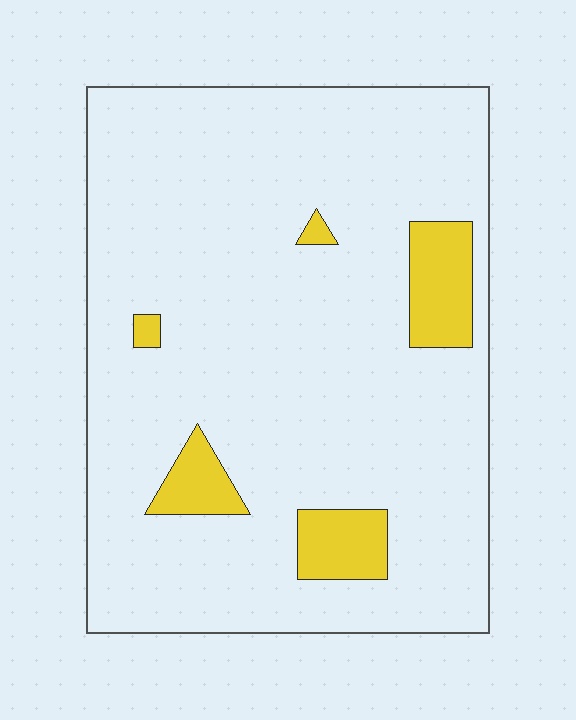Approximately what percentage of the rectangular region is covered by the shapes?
Approximately 10%.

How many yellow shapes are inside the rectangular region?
5.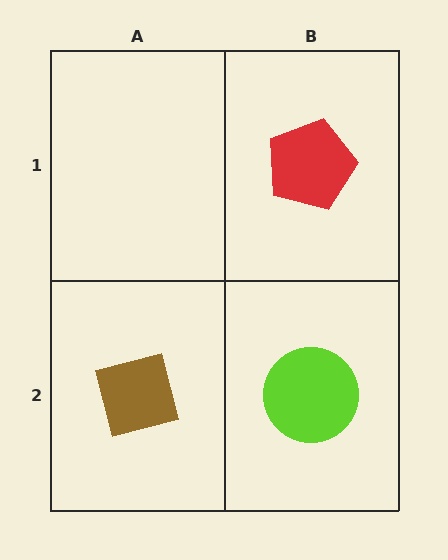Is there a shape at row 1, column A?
No, that cell is empty.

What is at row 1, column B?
A red pentagon.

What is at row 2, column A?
A brown square.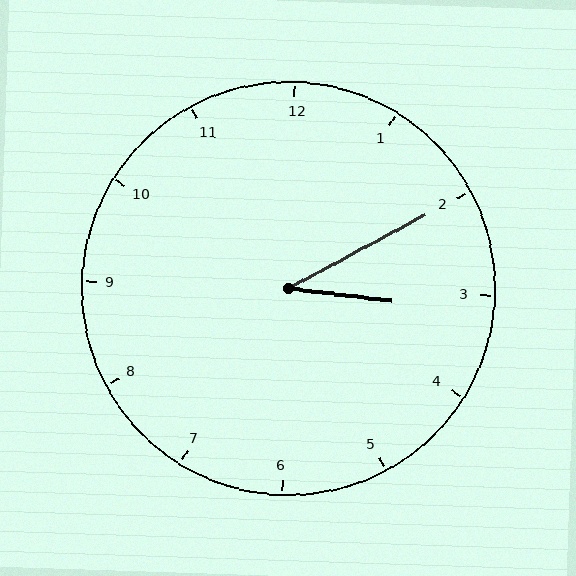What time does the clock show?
3:10.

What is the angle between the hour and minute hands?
Approximately 35 degrees.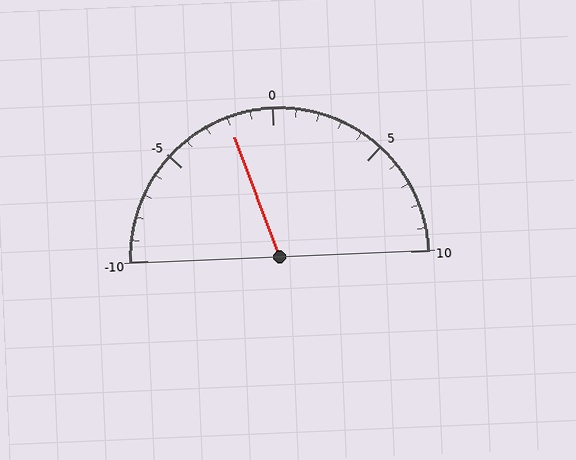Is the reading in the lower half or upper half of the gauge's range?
The reading is in the lower half of the range (-10 to 10).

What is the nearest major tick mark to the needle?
The nearest major tick mark is 0.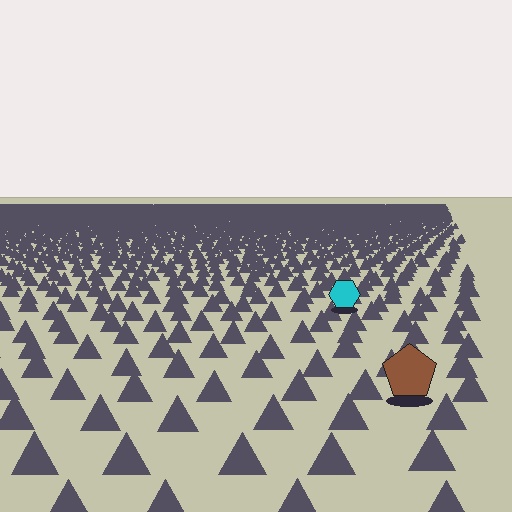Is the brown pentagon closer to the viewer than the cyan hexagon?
Yes. The brown pentagon is closer — you can tell from the texture gradient: the ground texture is coarser near it.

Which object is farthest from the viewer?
The cyan hexagon is farthest from the viewer. It appears smaller and the ground texture around it is denser.